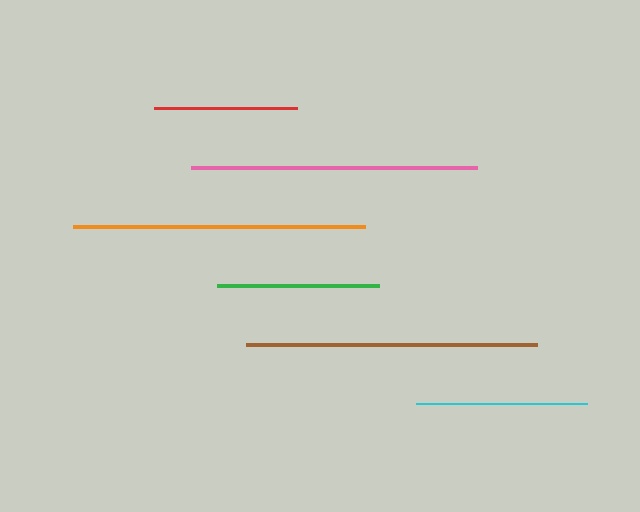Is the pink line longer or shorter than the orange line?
The orange line is longer than the pink line.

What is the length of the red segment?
The red segment is approximately 143 pixels long.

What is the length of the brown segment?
The brown segment is approximately 291 pixels long.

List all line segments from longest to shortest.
From longest to shortest: orange, brown, pink, cyan, green, red.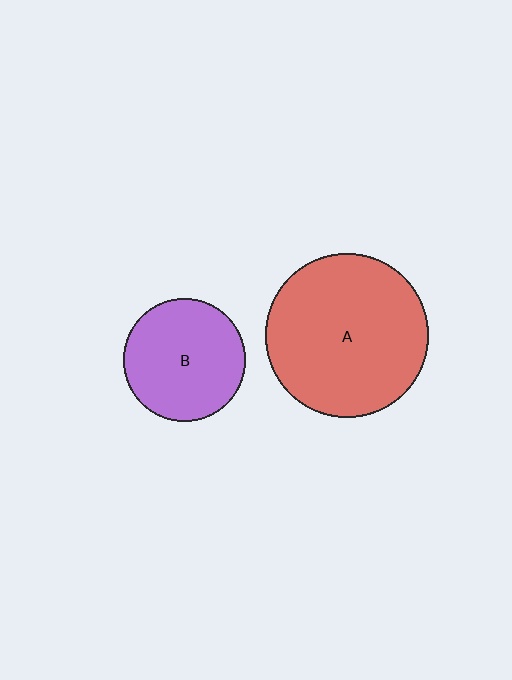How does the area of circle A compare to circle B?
Approximately 1.8 times.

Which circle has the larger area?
Circle A (red).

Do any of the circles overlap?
No, none of the circles overlap.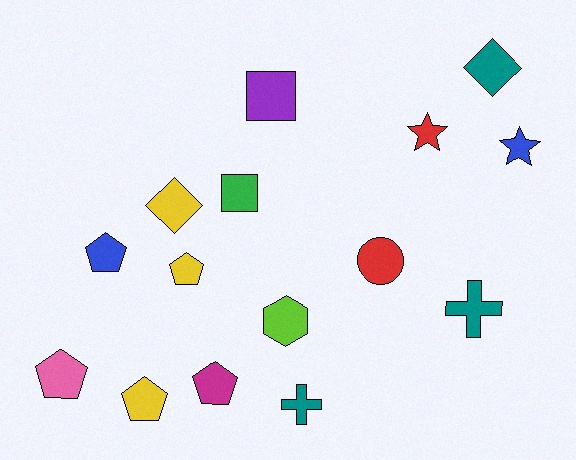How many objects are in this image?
There are 15 objects.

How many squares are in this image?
There are 2 squares.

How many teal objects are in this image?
There are 3 teal objects.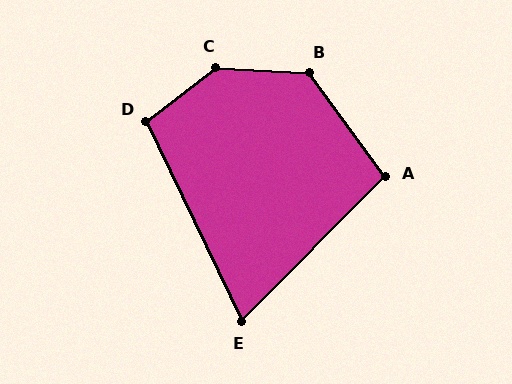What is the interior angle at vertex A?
Approximately 99 degrees (obtuse).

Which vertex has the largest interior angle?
C, at approximately 139 degrees.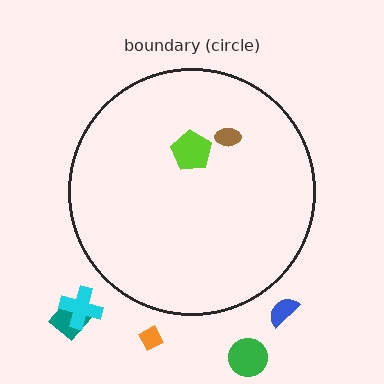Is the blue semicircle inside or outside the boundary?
Outside.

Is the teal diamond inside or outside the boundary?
Outside.